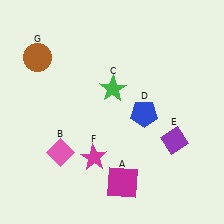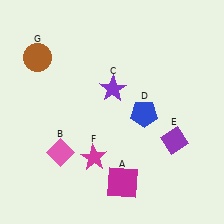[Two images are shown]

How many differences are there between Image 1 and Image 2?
There is 1 difference between the two images.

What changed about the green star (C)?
In Image 1, C is green. In Image 2, it changed to purple.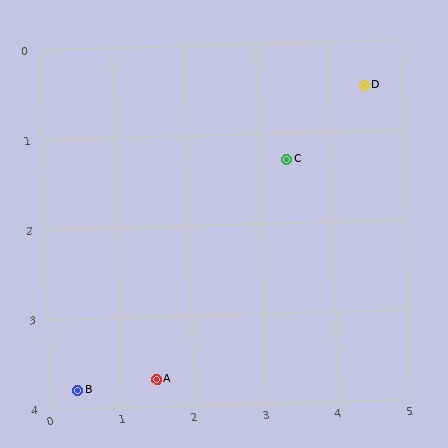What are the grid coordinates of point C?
Point C is at approximately (3.4, 1.3).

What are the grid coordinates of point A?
Point A is at approximately (1.5, 3.7).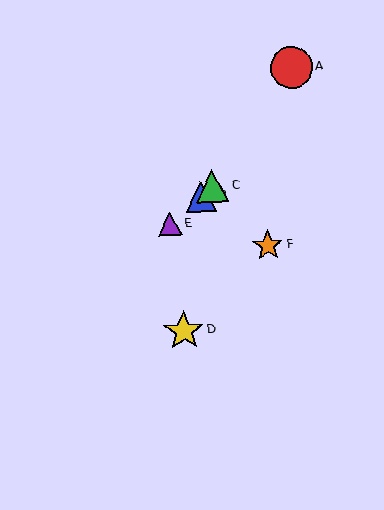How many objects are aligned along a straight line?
3 objects (B, C, E) are aligned along a straight line.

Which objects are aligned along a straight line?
Objects B, C, E are aligned along a straight line.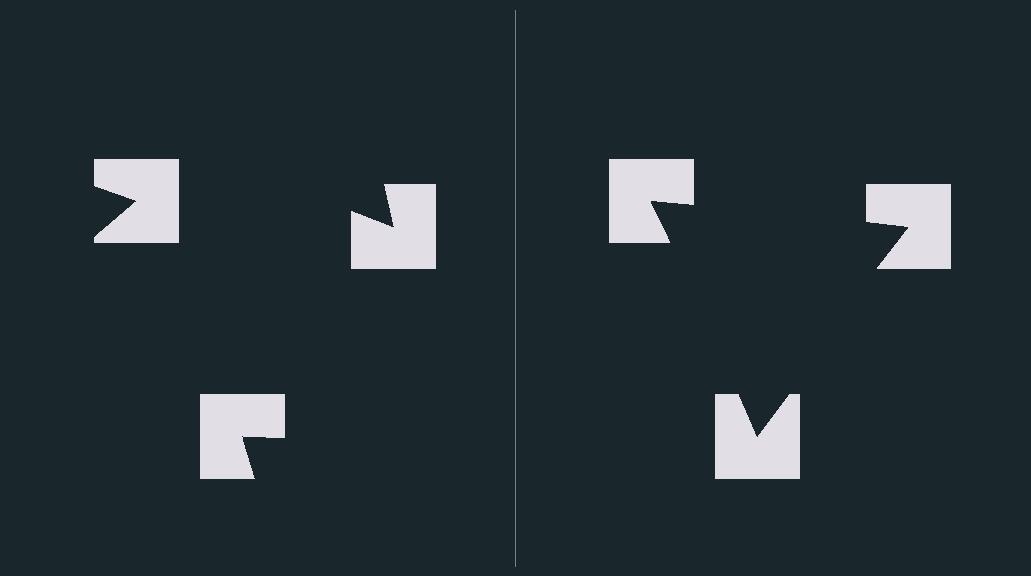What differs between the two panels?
The notched squares are positioned identically on both sides; only the wedge orientations differ. On the right they align to a triangle; on the left they are misaligned.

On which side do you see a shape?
An illusory triangle appears on the right side. On the left side the wedge cuts are rotated, so no coherent shape forms.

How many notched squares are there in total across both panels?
6 — 3 on each side.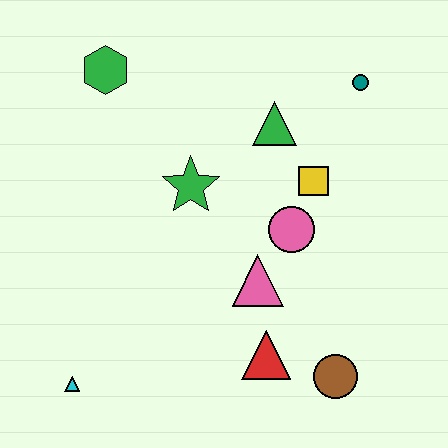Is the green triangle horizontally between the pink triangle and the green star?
No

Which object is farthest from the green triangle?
The cyan triangle is farthest from the green triangle.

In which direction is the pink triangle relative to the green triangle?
The pink triangle is below the green triangle.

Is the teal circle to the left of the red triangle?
No